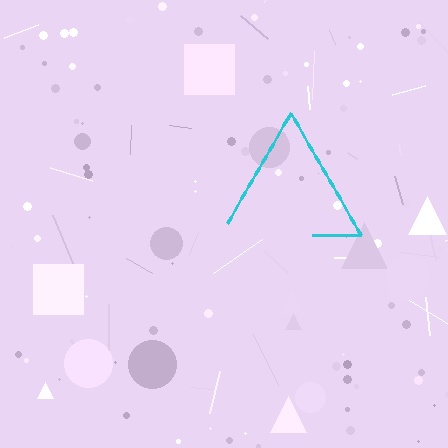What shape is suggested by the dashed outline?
The dashed outline suggests a triangle.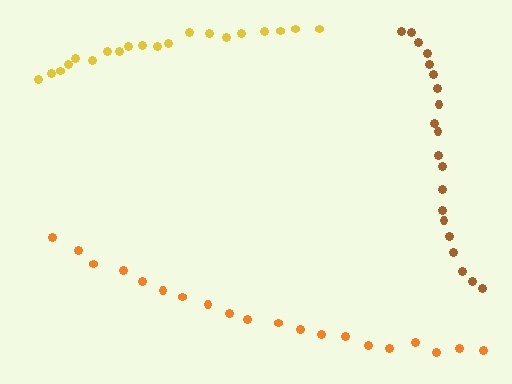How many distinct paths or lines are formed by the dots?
There are 3 distinct paths.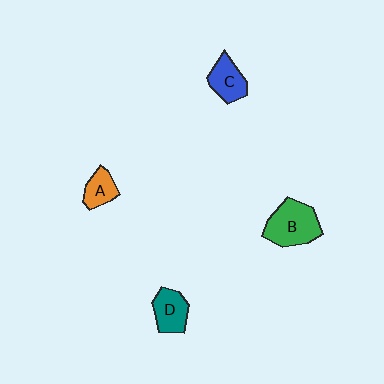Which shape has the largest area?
Shape B (green).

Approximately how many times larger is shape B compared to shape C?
Approximately 1.6 times.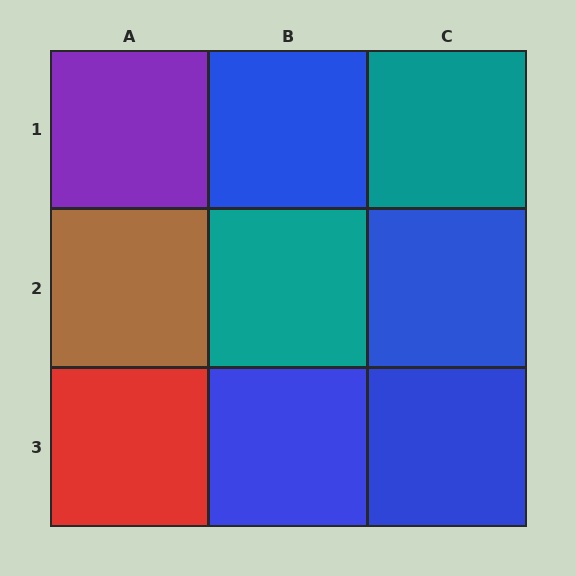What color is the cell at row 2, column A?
Brown.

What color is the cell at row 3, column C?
Blue.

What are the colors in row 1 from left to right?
Purple, blue, teal.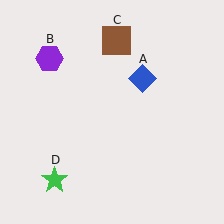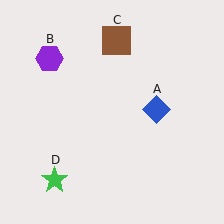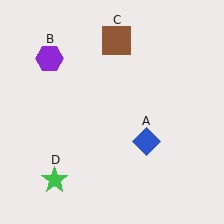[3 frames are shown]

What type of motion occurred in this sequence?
The blue diamond (object A) rotated clockwise around the center of the scene.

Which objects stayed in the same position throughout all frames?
Purple hexagon (object B) and brown square (object C) and green star (object D) remained stationary.